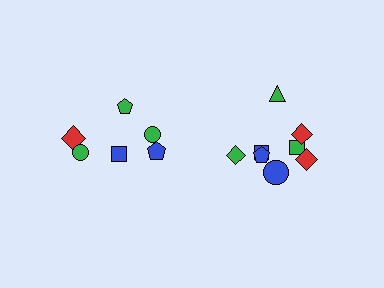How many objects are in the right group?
There are 8 objects.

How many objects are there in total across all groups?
There are 14 objects.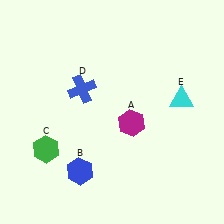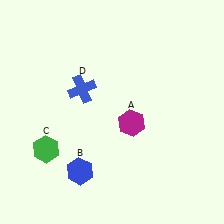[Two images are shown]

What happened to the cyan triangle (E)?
The cyan triangle (E) was removed in Image 2. It was in the top-right area of Image 1.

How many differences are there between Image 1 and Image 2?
There is 1 difference between the two images.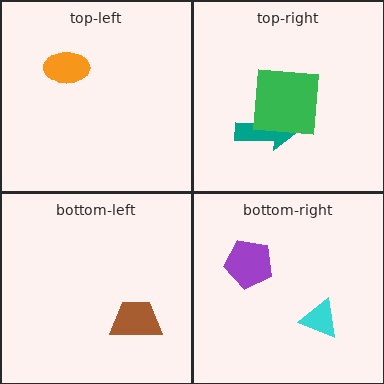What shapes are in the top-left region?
The orange ellipse.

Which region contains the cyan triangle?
The bottom-right region.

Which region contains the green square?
The top-right region.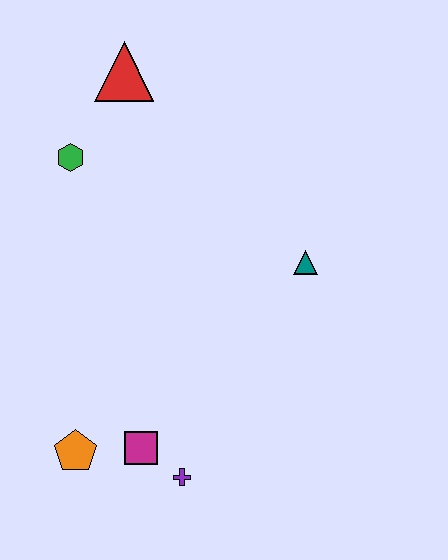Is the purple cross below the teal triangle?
Yes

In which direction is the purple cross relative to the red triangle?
The purple cross is below the red triangle.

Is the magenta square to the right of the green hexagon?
Yes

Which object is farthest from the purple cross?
The red triangle is farthest from the purple cross.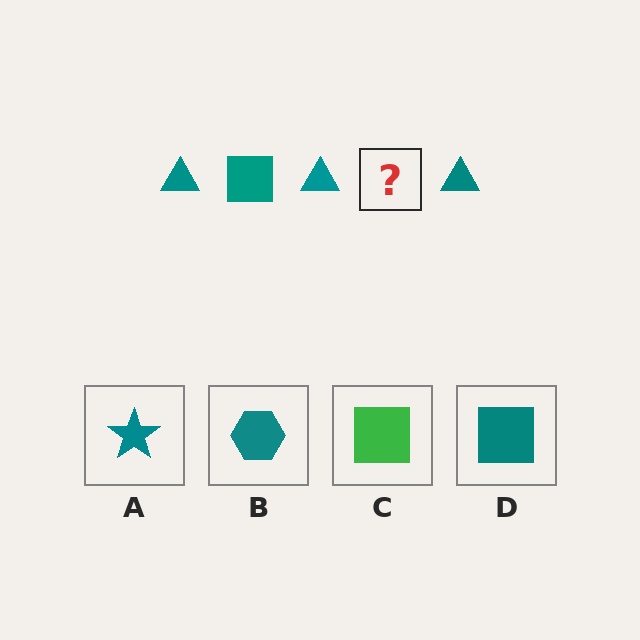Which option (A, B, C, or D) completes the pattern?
D.